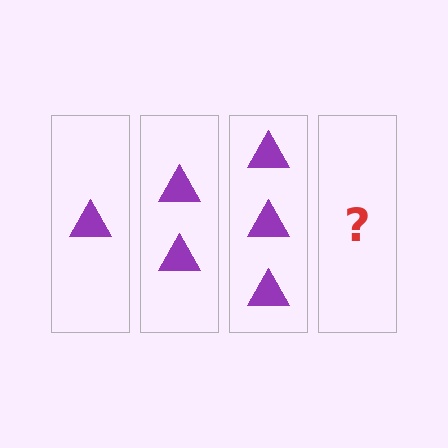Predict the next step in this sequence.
The next step is 4 triangles.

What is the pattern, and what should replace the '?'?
The pattern is that each step adds one more triangle. The '?' should be 4 triangles.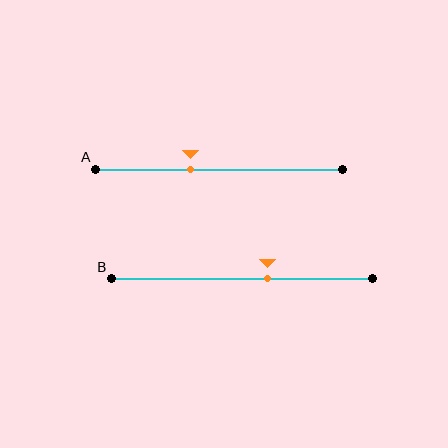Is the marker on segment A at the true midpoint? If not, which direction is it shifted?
No, the marker on segment A is shifted to the left by about 12% of the segment length.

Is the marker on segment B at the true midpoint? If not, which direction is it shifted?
No, the marker on segment B is shifted to the right by about 10% of the segment length.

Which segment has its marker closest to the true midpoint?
Segment B has its marker closest to the true midpoint.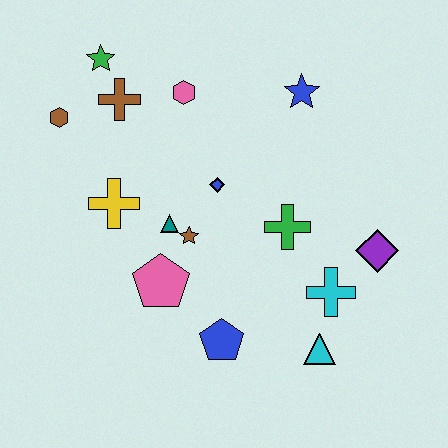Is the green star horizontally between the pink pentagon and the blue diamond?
No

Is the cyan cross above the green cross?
No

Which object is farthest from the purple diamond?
The brown hexagon is farthest from the purple diamond.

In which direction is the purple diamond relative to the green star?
The purple diamond is to the right of the green star.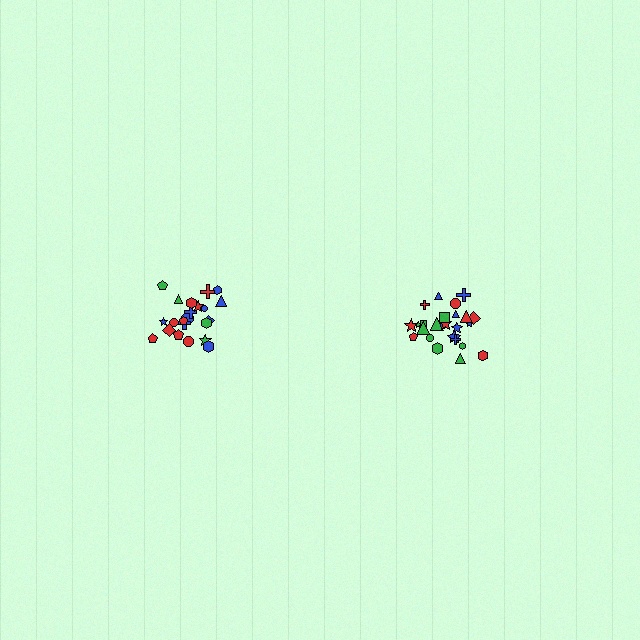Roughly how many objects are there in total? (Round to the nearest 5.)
Roughly 45 objects in total.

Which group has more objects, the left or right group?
The right group.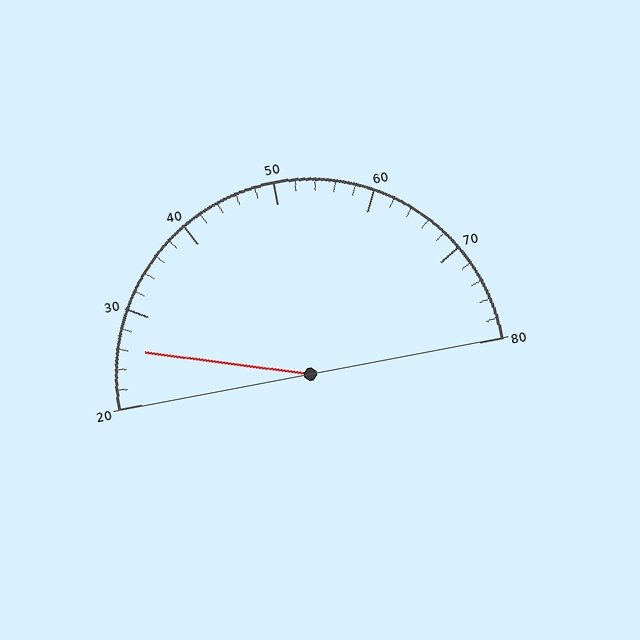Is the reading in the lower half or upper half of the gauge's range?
The reading is in the lower half of the range (20 to 80).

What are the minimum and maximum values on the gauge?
The gauge ranges from 20 to 80.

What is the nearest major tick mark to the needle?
The nearest major tick mark is 30.